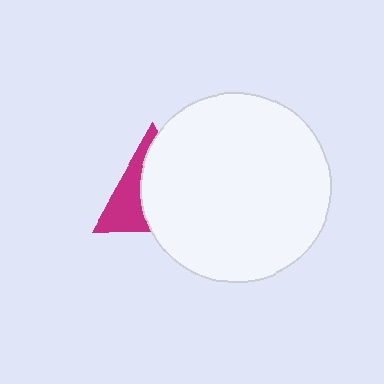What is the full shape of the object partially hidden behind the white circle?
The partially hidden object is a magenta triangle.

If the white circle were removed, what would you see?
You would see the complete magenta triangle.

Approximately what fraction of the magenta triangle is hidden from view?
Roughly 62% of the magenta triangle is hidden behind the white circle.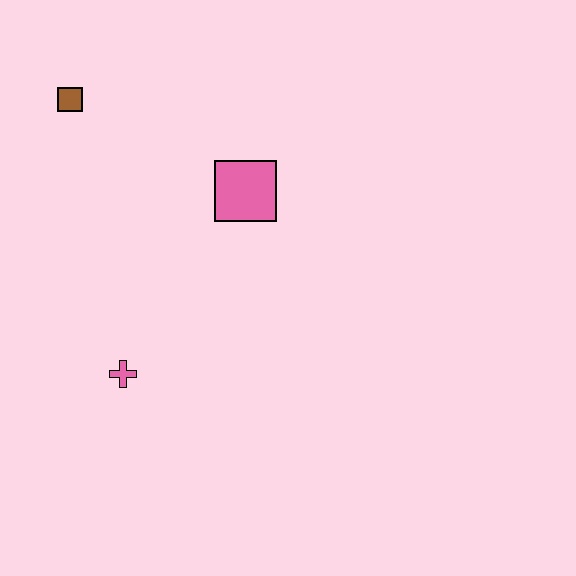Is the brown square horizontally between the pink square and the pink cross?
No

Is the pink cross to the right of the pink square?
No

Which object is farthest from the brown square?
The pink cross is farthest from the brown square.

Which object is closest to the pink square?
The brown square is closest to the pink square.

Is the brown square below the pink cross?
No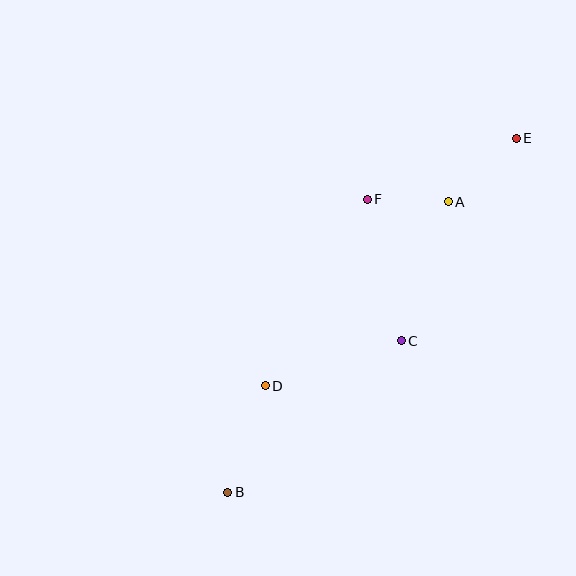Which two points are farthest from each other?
Points B and E are farthest from each other.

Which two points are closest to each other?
Points A and F are closest to each other.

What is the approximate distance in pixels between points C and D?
The distance between C and D is approximately 143 pixels.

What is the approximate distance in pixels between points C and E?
The distance between C and E is approximately 233 pixels.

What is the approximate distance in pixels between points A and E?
The distance between A and E is approximately 93 pixels.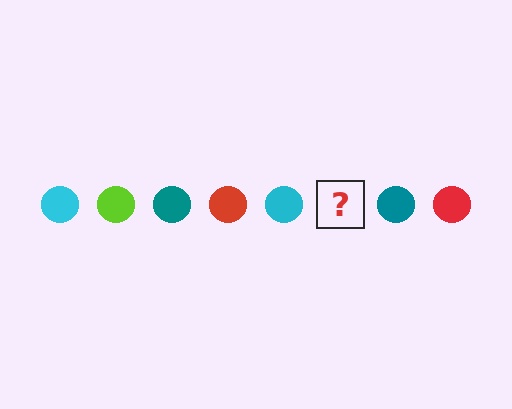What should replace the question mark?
The question mark should be replaced with a lime circle.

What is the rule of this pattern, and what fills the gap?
The rule is that the pattern cycles through cyan, lime, teal, red circles. The gap should be filled with a lime circle.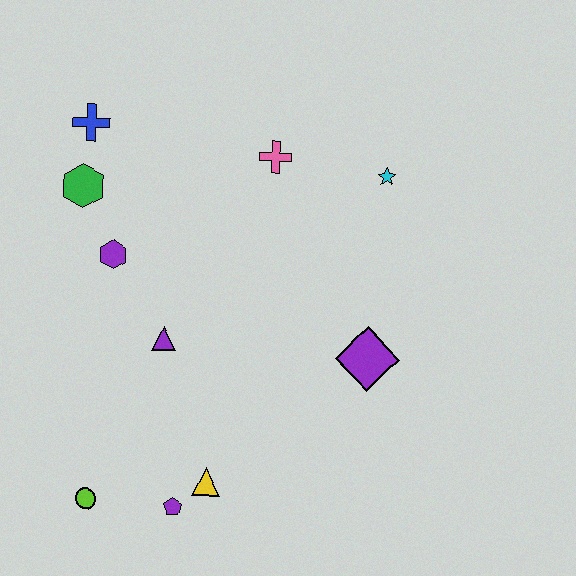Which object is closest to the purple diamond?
The cyan star is closest to the purple diamond.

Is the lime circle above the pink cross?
No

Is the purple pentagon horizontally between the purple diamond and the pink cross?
No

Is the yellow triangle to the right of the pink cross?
No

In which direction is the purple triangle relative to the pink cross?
The purple triangle is below the pink cross.